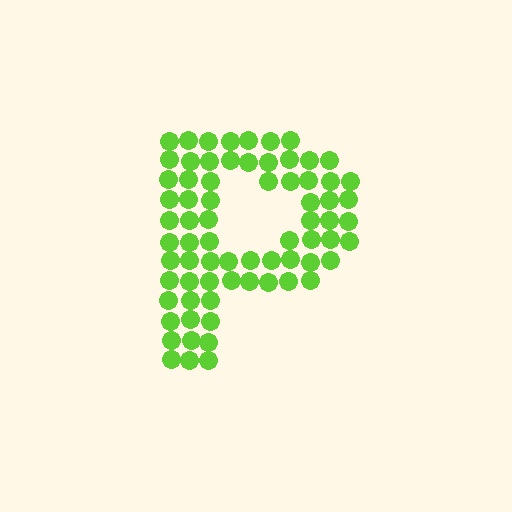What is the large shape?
The large shape is the letter P.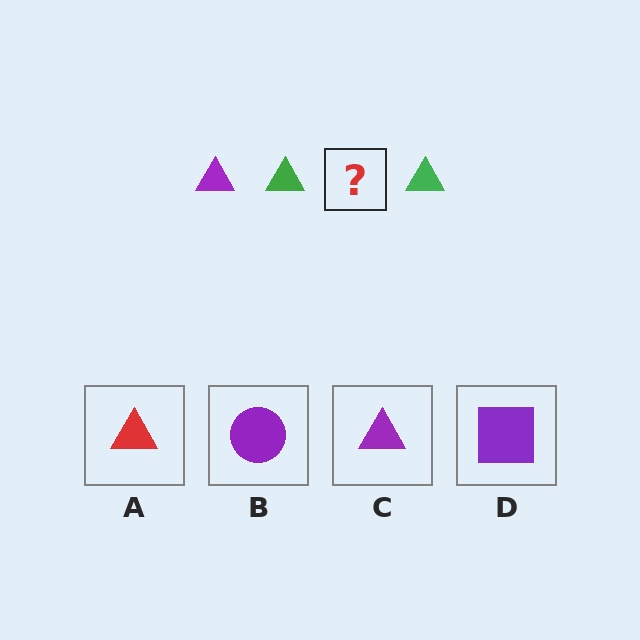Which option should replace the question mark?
Option C.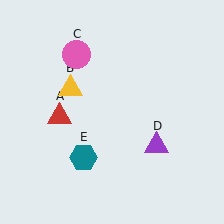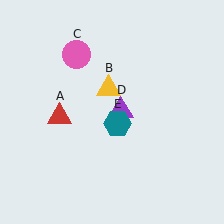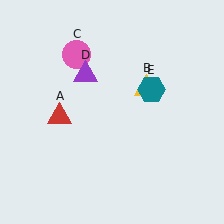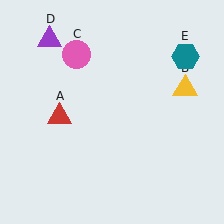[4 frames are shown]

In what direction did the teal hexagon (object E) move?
The teal hexagon (object E) moved up and to the right.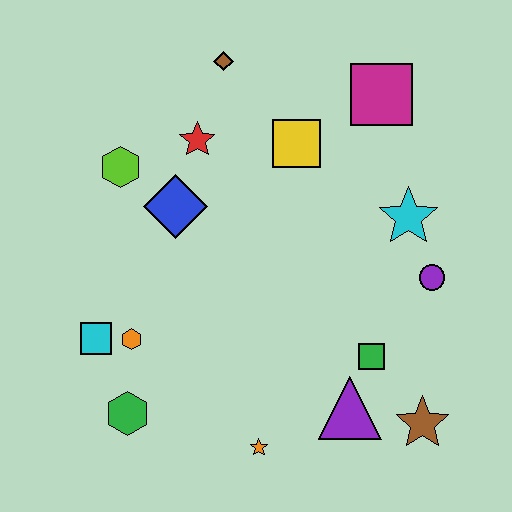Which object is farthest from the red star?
The brown star is farthest from the red star.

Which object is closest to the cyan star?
The purple circle is closest to the cyan star.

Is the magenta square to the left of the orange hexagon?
No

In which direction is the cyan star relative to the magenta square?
The cyan star is below the magenta square.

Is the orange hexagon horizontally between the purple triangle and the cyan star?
No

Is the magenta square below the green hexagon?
No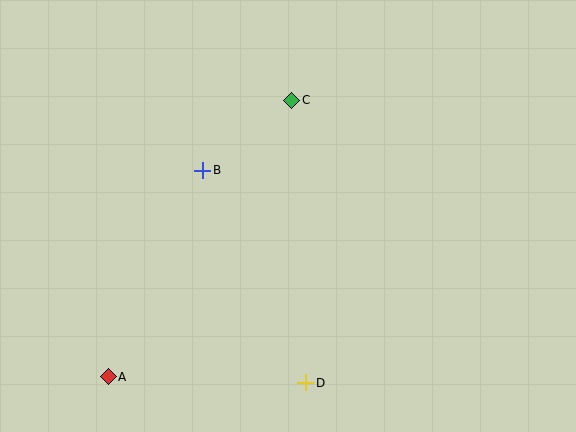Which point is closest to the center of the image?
Point B at (203, 170) is closest to the center.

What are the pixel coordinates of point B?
Point B is at (203, 170).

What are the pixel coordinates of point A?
Point A is at (108, 377).